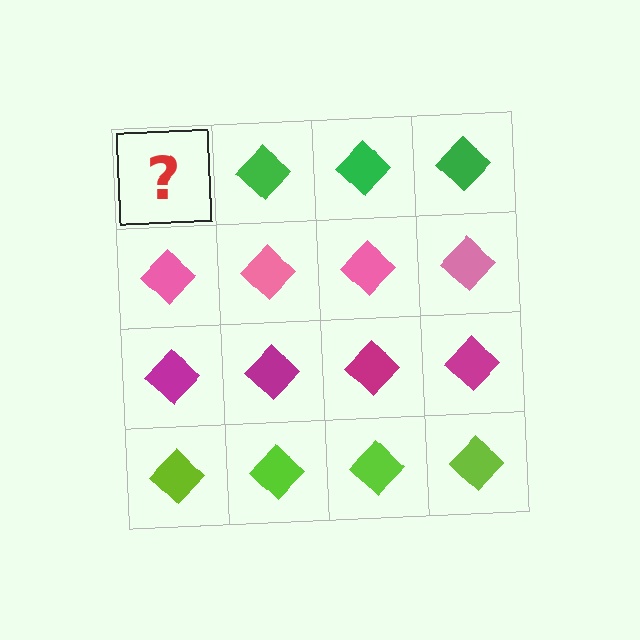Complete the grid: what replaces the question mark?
The question mark should be replaced with a green diamond.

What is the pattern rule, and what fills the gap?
The rule is that each row has a consistent color. The gap should be filled with a green diamond.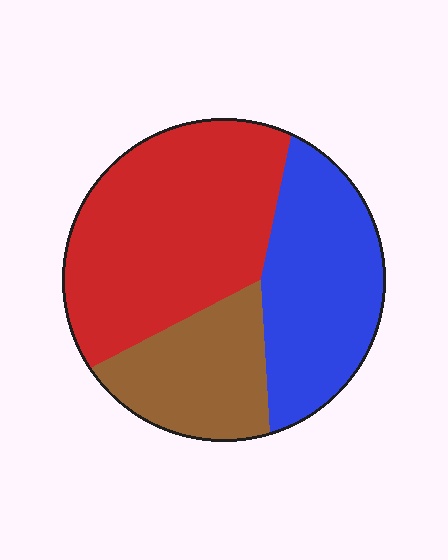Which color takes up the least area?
Brown, at roughly 20%.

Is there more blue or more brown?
Blue.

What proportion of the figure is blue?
Blue takes up between a quarter and a half of the figure.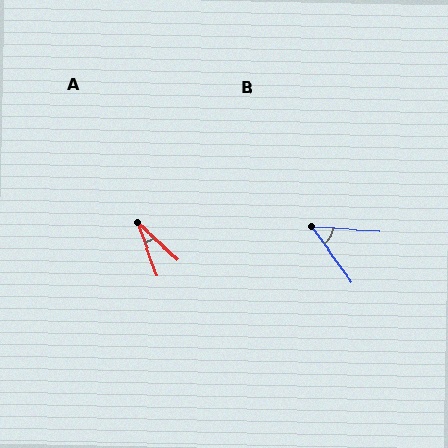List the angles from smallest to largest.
A (28°), B (50°).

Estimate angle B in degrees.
Approximately 50 degrees.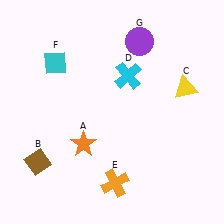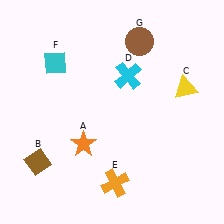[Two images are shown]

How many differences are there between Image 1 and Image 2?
There is 1 difference between the two images.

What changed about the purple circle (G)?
In Image 1, G is purple. In Image 2, it changed to brown.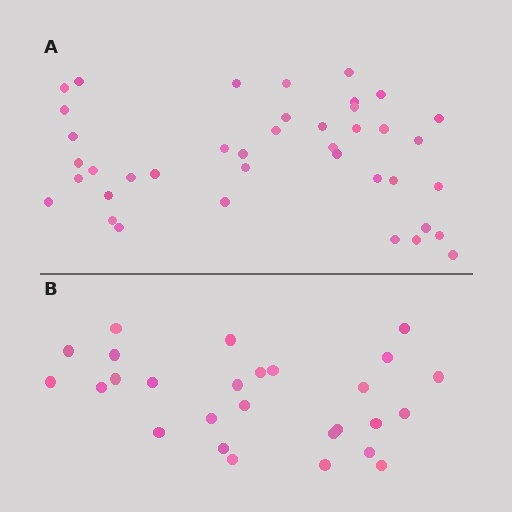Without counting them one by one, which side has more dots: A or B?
Region A (the top region) has more dots.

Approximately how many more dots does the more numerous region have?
Region A has approximately 15 more dots than region B.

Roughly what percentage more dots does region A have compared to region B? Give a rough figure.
About 50% more.